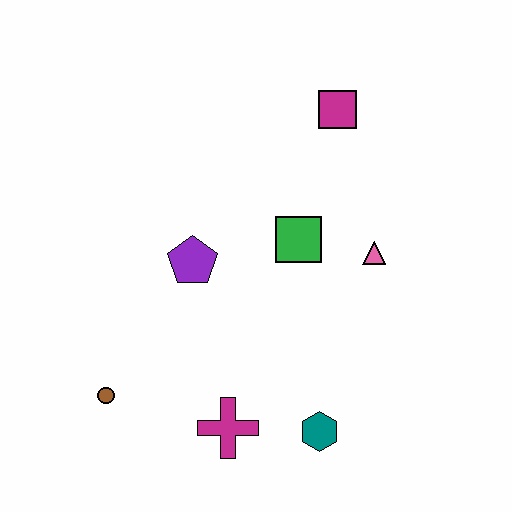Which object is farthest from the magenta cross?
The magenta square is farthest from the magenta cross.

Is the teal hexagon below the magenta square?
Yes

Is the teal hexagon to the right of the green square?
Yes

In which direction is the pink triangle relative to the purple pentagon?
The pink triangle is to the right of the purple pentagon.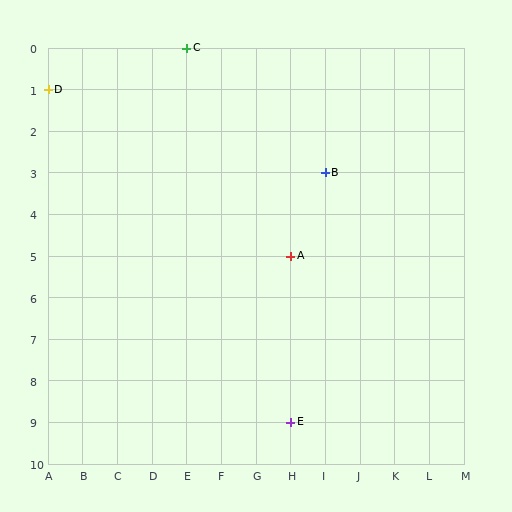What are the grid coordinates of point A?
Point A is at grid coordinates (H, 5).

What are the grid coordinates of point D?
Point D is at grid coordinates (A, 1).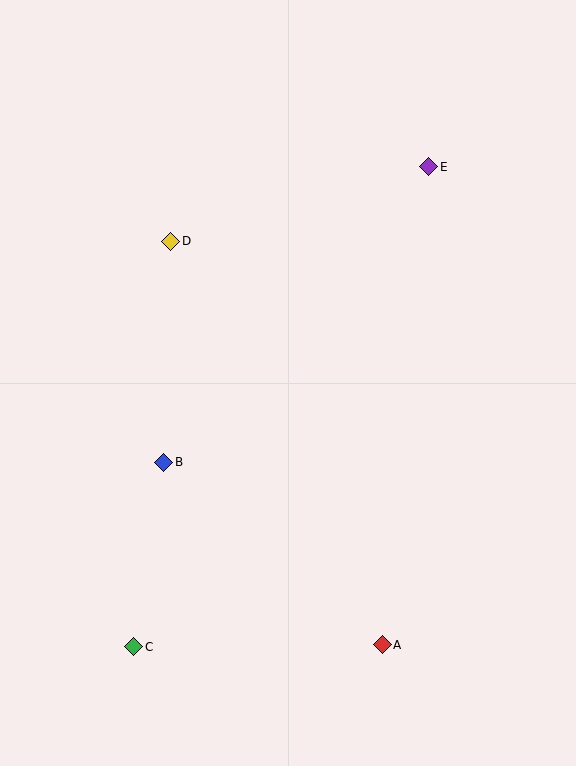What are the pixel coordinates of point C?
Point C is at (134, 647).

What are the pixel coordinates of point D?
Point D is at (171, 241).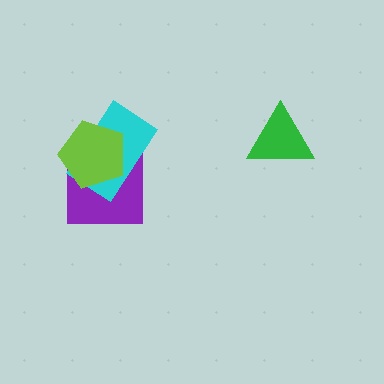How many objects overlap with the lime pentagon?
2 objects overlap with the lime pentagon.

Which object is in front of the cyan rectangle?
The lime pentagon is in front of the cyan rectangle.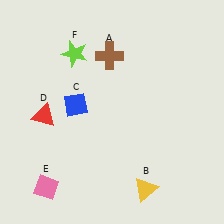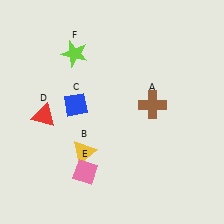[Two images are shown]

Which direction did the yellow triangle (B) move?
The yellow triangle (B) moved left.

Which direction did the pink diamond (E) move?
The pink diamond (E) moved right.